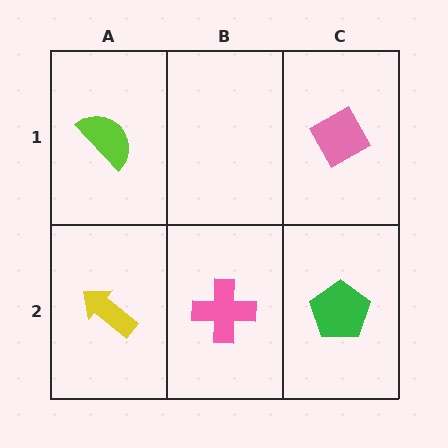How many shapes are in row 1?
2 shapes.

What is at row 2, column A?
A yellow arrow.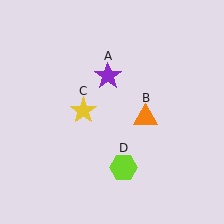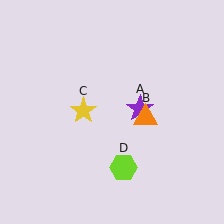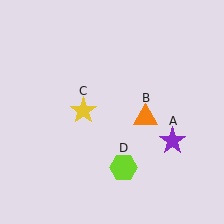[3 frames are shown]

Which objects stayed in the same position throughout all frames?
Orange triangle (object B) and yellow star (object C) and lime hexagon (object D) remained stationary.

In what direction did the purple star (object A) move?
The purple star (object A) moved down and to the right.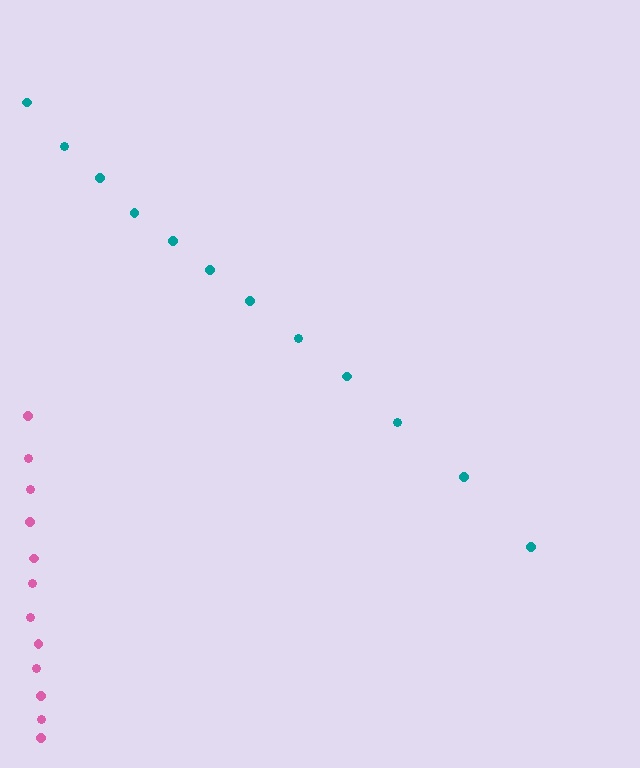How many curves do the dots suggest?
There are 2 distinct paths.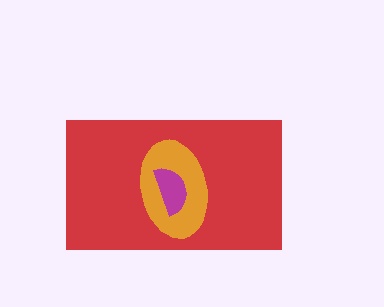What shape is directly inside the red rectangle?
The orange ellipse.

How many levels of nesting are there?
3.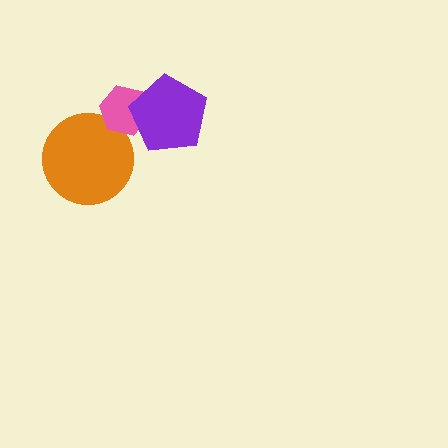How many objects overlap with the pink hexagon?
2 objects overlap with the pink hexagon.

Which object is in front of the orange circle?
The pink hexagon is in front of the orange circle.